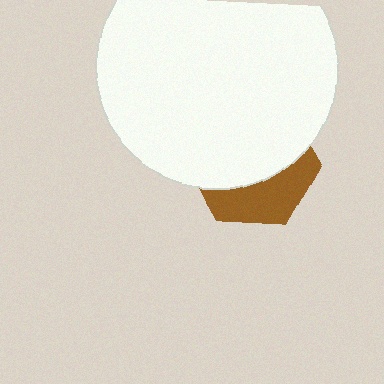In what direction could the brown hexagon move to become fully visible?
The brown hexagon could move down. That would shift it out from behind the white circle entirely.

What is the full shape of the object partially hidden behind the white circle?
The partially hidden object is a brown hexagon.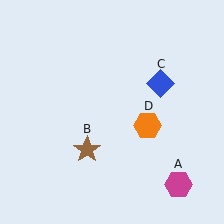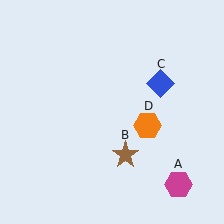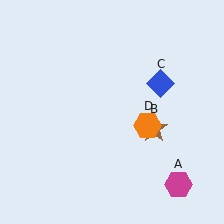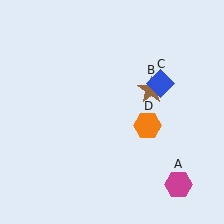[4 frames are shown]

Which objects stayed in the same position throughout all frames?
Magenta hexagon (object A) and blue diamond (object C) and orange hexagon (object D) remained stationary.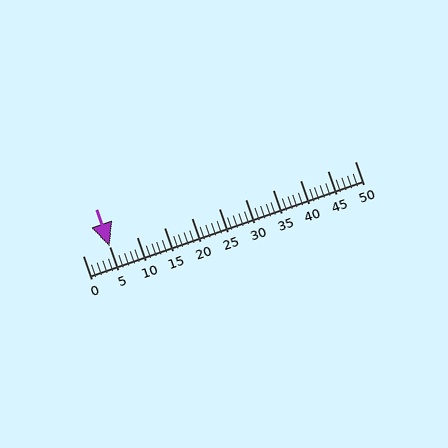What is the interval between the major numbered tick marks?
The major tick marks are spaced 5 units apart.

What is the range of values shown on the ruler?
The ruler shows values from 0 to 50.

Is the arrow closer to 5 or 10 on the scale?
The arrow is closer to 5.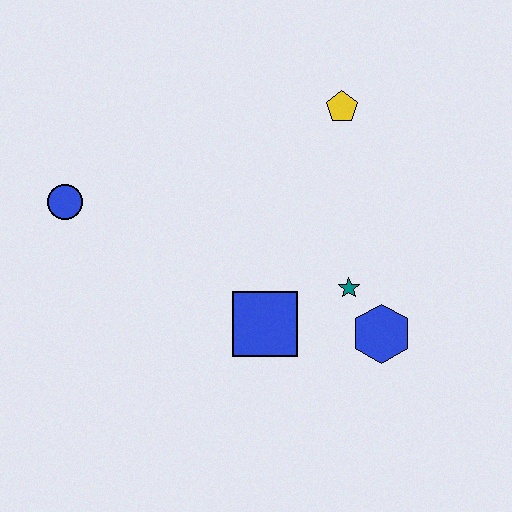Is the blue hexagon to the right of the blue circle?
Yes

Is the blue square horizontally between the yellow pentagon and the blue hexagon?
No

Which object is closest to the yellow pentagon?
The teal star is closest to the yellow pentagon.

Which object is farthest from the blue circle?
The blue hexagon is farthest from the blue circle.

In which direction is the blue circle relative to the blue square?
The blue circle is to the left of the blue square.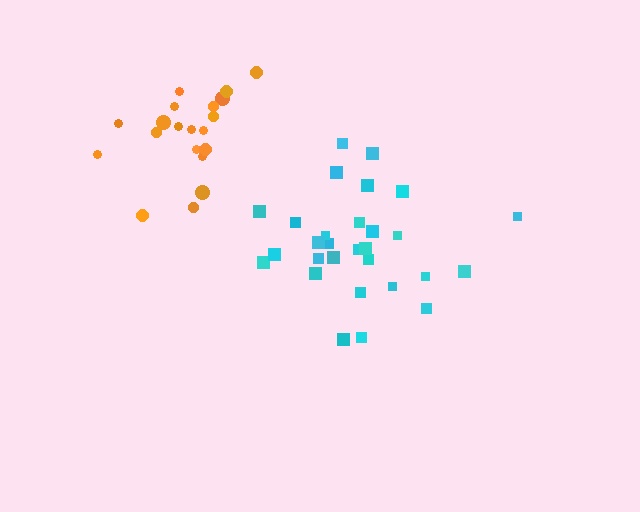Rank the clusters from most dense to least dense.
orange, cyan.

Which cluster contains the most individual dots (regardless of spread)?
Cyan (29).